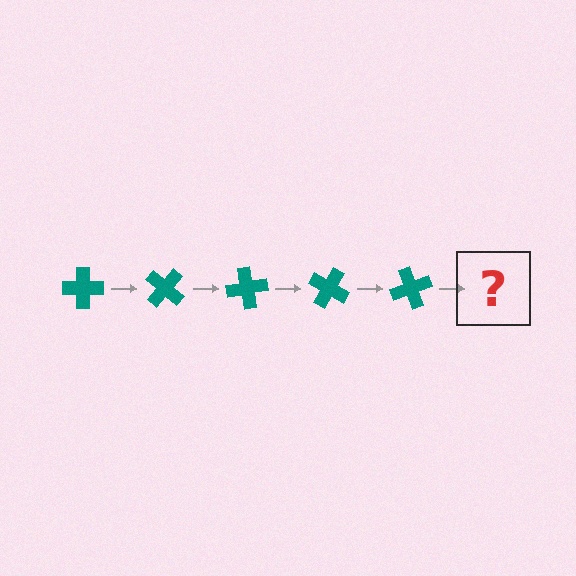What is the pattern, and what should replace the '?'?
The pattern is that the cross rotates 40 degrees each step. The '?' should be a teal cross rotated 200 degrees.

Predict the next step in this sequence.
The next step is a teal cross rotated 200 degrees.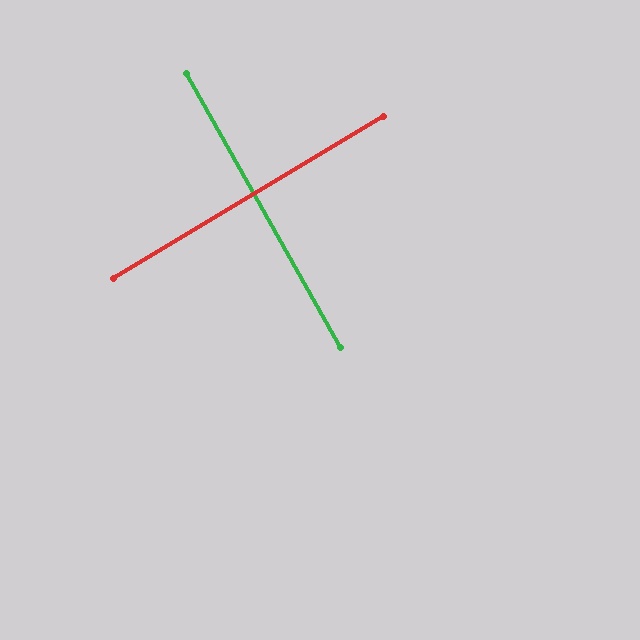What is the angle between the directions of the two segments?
Approximately 88 degrees.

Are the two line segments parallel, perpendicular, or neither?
Perpendicular — they meet at approximately 88°.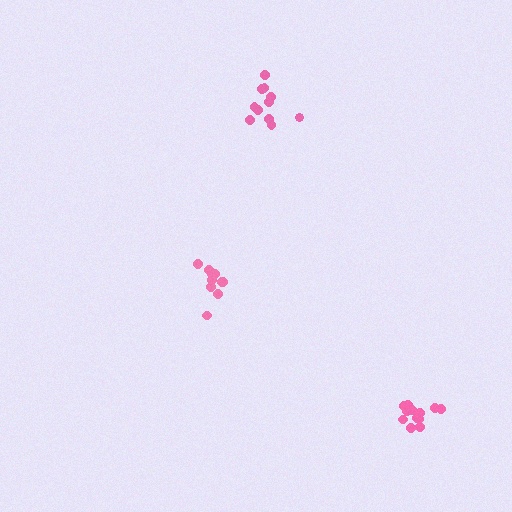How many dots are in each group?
Group 1: 11 dots, Group 2: 13 dots, Group 3: 10 dots (34 total).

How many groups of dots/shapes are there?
There are 3 groups.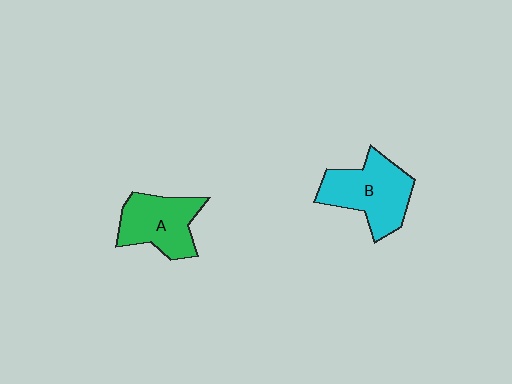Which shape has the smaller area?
Shape A (green).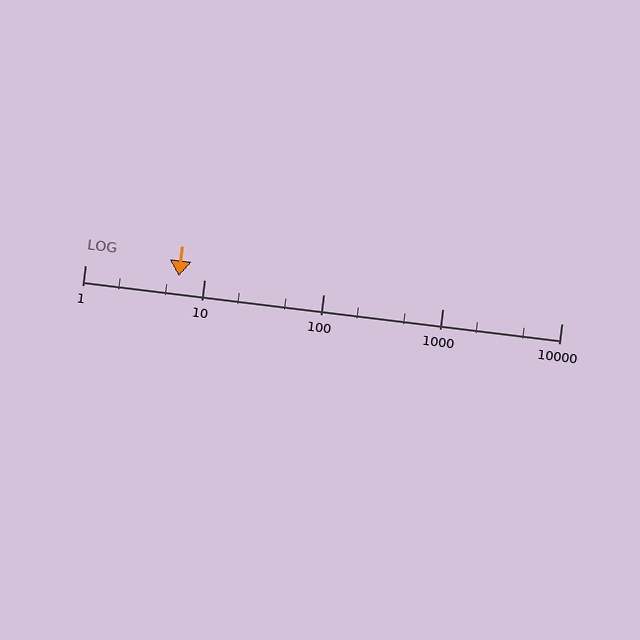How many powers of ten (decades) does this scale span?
The scale spans 4 decades, from 1 to 10000.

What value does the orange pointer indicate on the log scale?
The pointer indicates approximately 6.1.